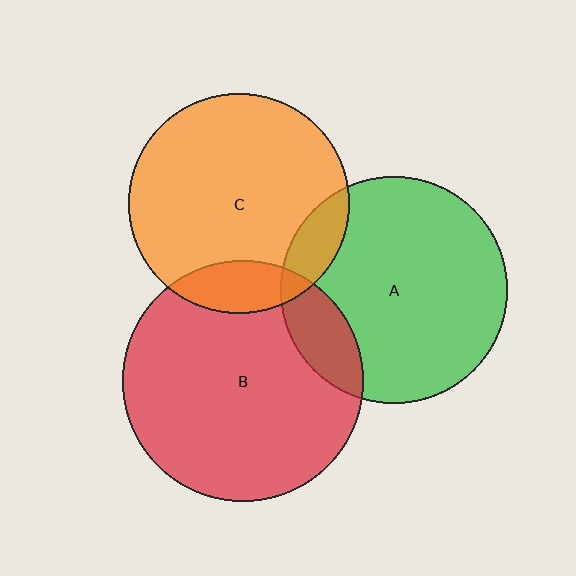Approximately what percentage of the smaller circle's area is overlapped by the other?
Approximately 15%.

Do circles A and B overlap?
Yes.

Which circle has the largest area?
Circle B (red).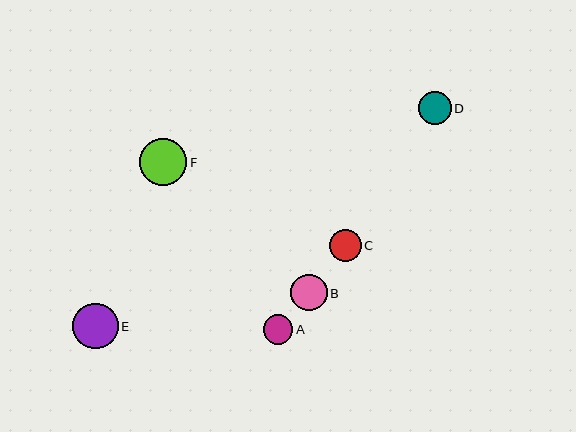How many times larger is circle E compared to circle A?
Circle E is approximately 1.5 times the size of circle A.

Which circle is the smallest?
Circle A is the smallest with a size of approximately 29 pixels.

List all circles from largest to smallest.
From largest to smallest: F, E, B, D, C, A.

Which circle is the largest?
Circle F is the largest with a size of approximately 48 pixels.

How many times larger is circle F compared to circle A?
Circle F is approximately 1.6 times the size of circle A.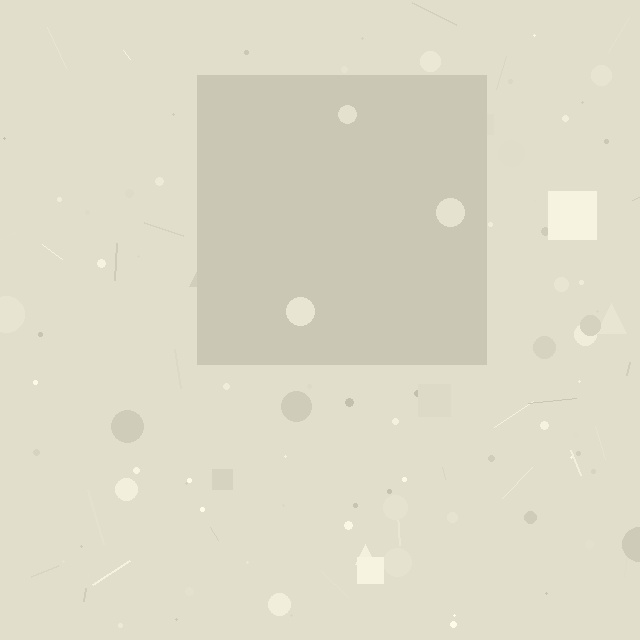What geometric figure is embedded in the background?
A square is embedded in the background.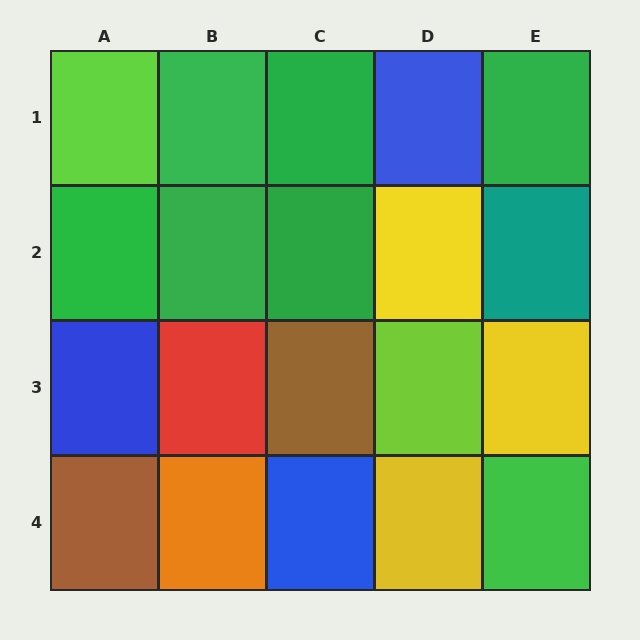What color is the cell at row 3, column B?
Red.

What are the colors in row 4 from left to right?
Brown, orange, blue, yellow, green.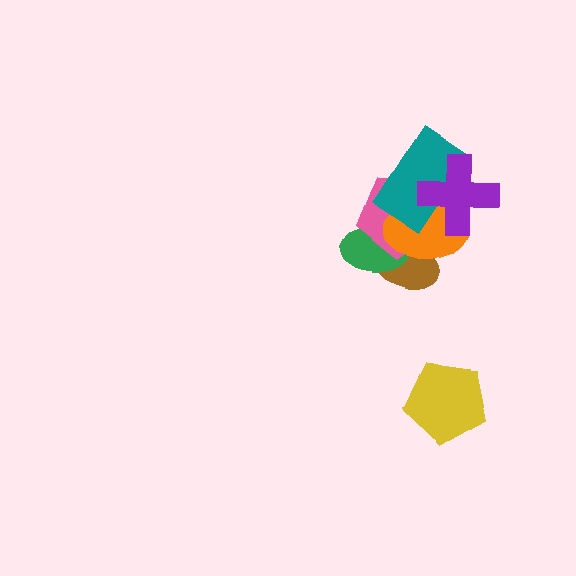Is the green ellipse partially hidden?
Yes, it is partially covered by another shape.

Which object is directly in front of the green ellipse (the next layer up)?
The pink pentagon is directly in front of the green ellipse.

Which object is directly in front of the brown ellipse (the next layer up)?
The green ellipse is directly in front of the brown ellipse.